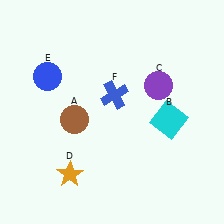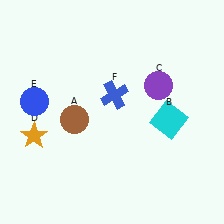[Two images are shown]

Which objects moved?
The objects that moved are: the orange star (D), the blue circle (E).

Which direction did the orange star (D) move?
The orange star (D) moved up.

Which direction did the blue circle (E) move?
The blue circle (E) moved down.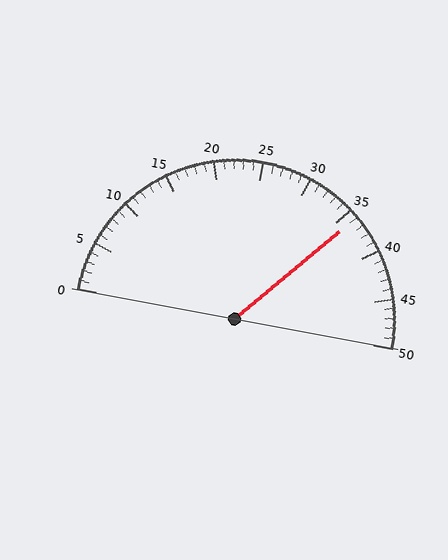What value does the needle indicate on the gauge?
The needle indicates approximately 36.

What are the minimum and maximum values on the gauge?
The gauge ranges from 0 to 50.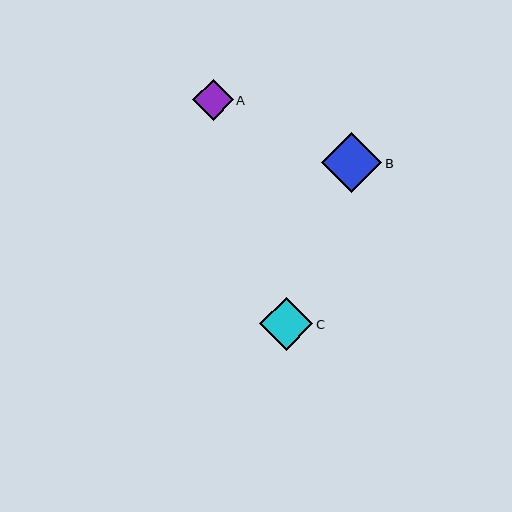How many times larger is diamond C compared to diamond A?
Diamond C is approximately 1.3 times the size of diamond A.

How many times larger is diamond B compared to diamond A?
Diamond B is approximately 1.5 times the size of diamond A.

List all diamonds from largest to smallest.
From largest to smallest: B, C, A.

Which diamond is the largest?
Diamond B is the largest with a size of approximately 60 pixels.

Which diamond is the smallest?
Diamond A is the smallest with a size of approximately 41 pixels.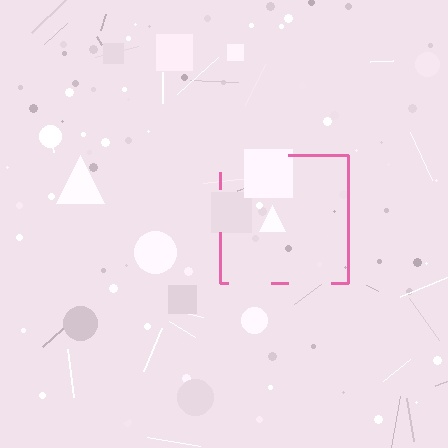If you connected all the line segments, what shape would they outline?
They would outline a square.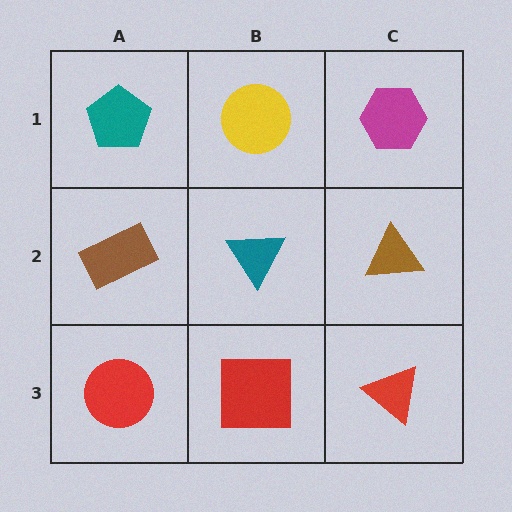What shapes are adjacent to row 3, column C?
A brown triangle (row 2, column C), a red square (row 3, column B).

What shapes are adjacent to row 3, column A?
A brown rectangle (row 2, column A), a red square (row 3, column B).